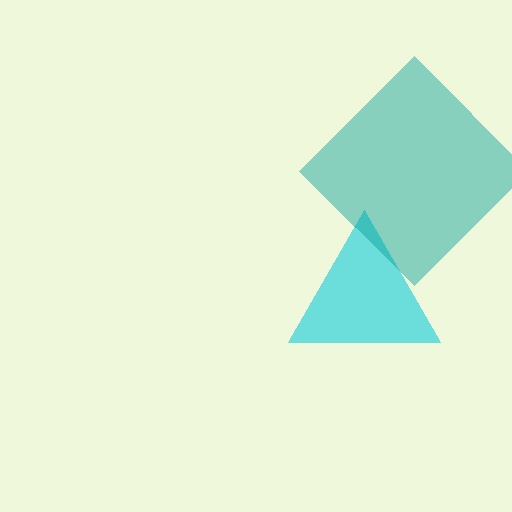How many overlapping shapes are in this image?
There are 2 overlapping shapes in the image.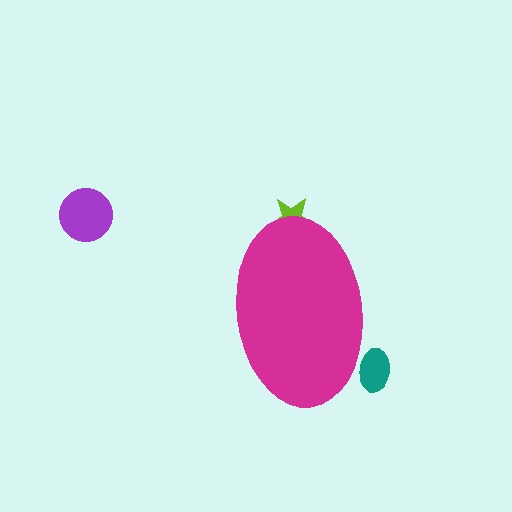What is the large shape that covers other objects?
A magenta ellipse.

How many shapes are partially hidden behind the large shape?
2 shapes are partially hidden.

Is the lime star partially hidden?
Yes, the lime star is partially hidden behind the magenta ellipse.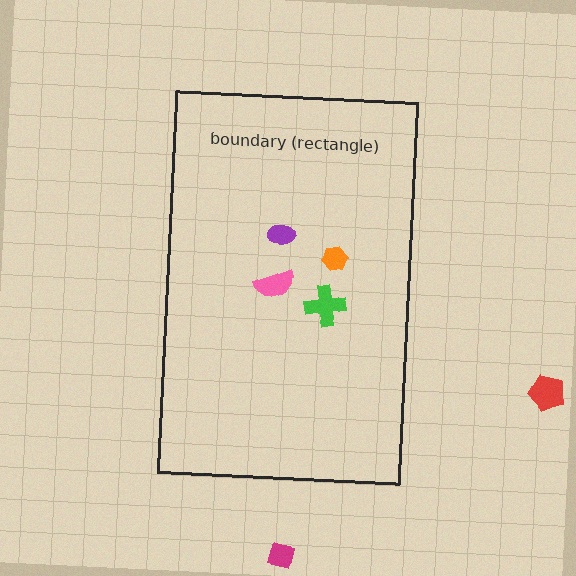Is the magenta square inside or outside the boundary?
Outside.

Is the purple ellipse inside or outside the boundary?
Inside.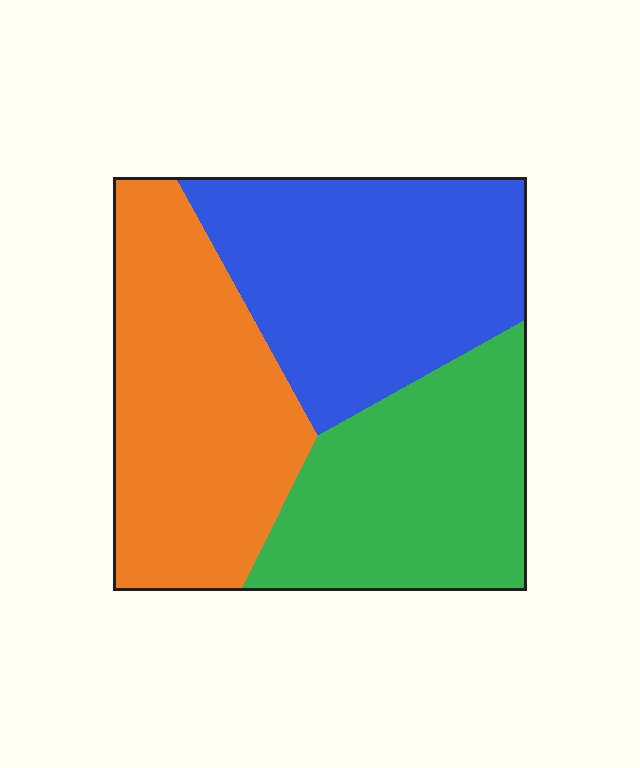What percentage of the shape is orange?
Orange covers 35% of the shape.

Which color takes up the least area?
Green, at roughly 30%.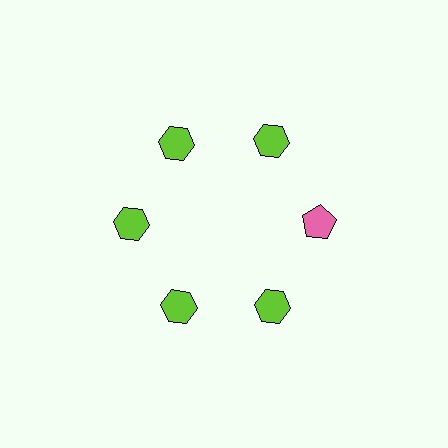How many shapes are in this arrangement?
There are 6 shapes arranged in a ring pattern.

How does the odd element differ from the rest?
It differs in both color (pink instead of lime) and shape (pentagon instead of hexagon).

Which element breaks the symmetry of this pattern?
The pink pentagon at roughly the 3 o'clock position breaks the symmetry. All other shapes are lime hexagons.